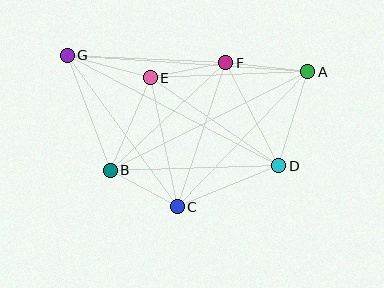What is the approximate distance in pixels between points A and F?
The distance between A and F is approximately 83 pixels.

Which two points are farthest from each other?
Points A and G are farthest from each other.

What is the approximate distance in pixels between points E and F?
The distance between E and F is approximately 77 pixels.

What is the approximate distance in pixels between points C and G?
The distance between C and G is approximately 187 pixels.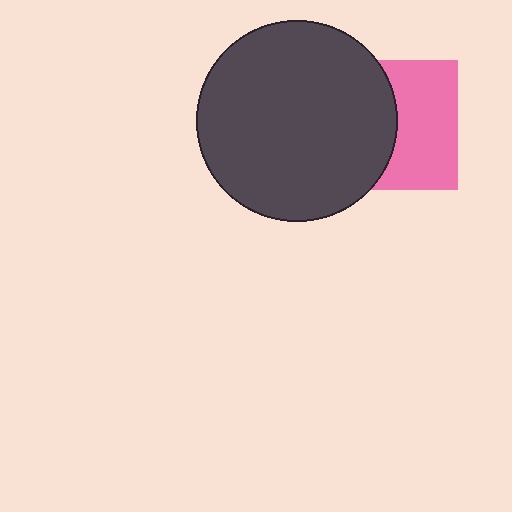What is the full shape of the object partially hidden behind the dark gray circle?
The partially hidden object is a pink square.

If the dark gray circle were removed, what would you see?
You would see the complete pink square.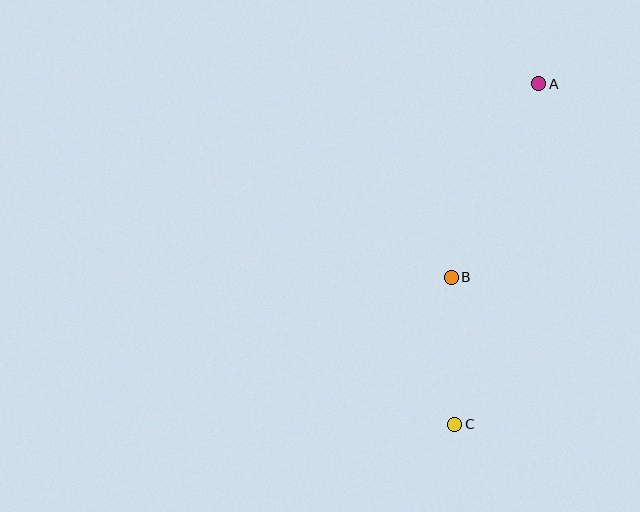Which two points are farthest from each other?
Points A and C are farthest from each other.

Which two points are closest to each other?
Points B and C are closest to each other.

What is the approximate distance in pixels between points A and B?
The distance between A and B is approximately 212 pixels.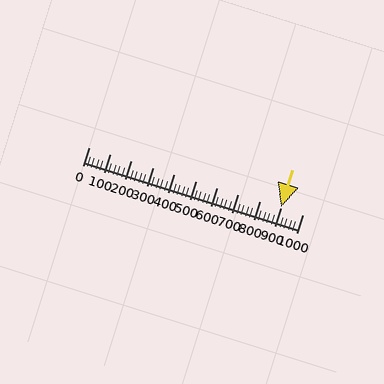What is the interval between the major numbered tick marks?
The major tick marks are spaced 100 units apart.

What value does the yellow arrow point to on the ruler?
The yellow arrow points to approximately 900.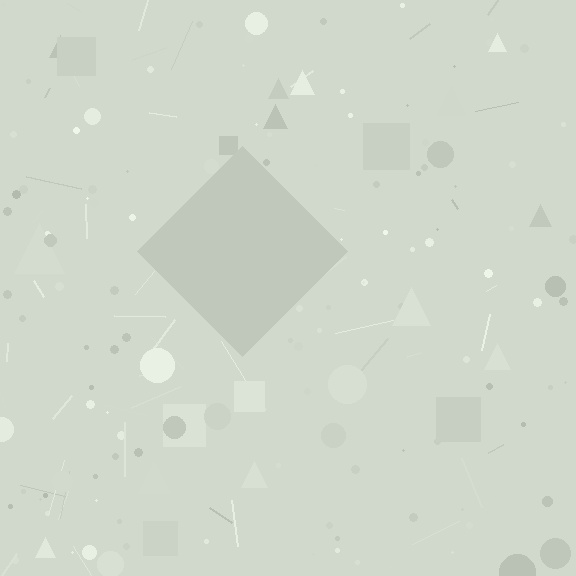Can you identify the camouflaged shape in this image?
The camouflaged shape is a diamond.